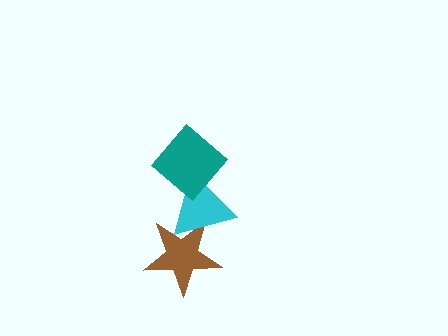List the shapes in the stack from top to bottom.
From top to bottom: the teal diamond, the cyan triangle, the brown star.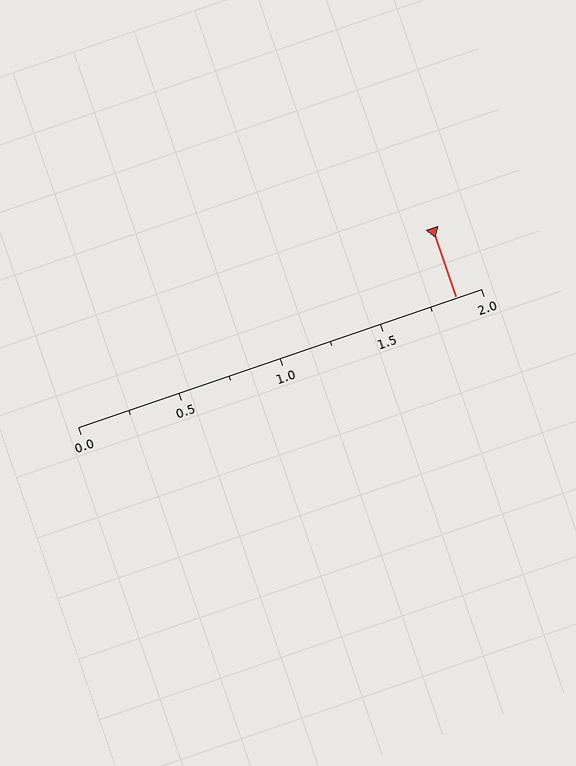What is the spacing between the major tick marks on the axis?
The major ticks are spaced 0.5 apart.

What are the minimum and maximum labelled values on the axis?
The axis runs from 0.0 to 2.0.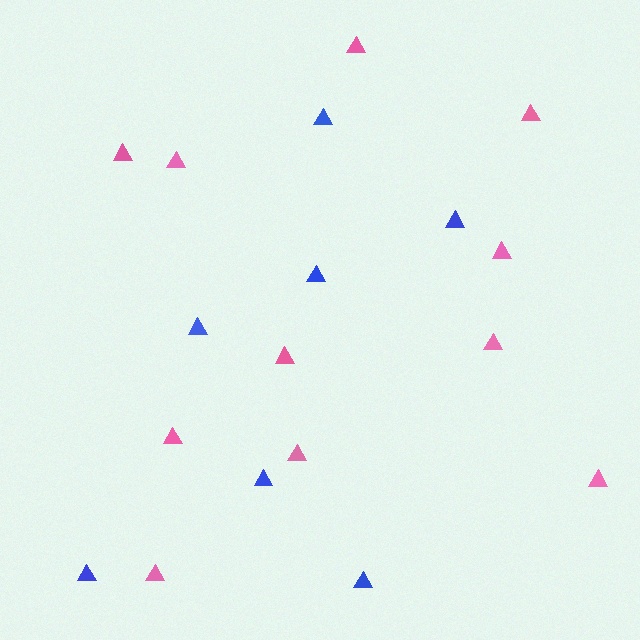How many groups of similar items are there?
There are 2 groups: one group of blue triangles (7) and one group of pink triangles (11).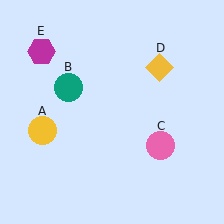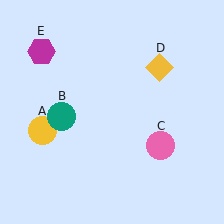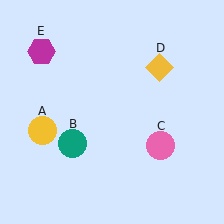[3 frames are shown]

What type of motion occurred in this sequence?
The teal circle (object B) rotated counterclockwise around the center of the scene.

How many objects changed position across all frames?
1 object changed position: teal circle (object B).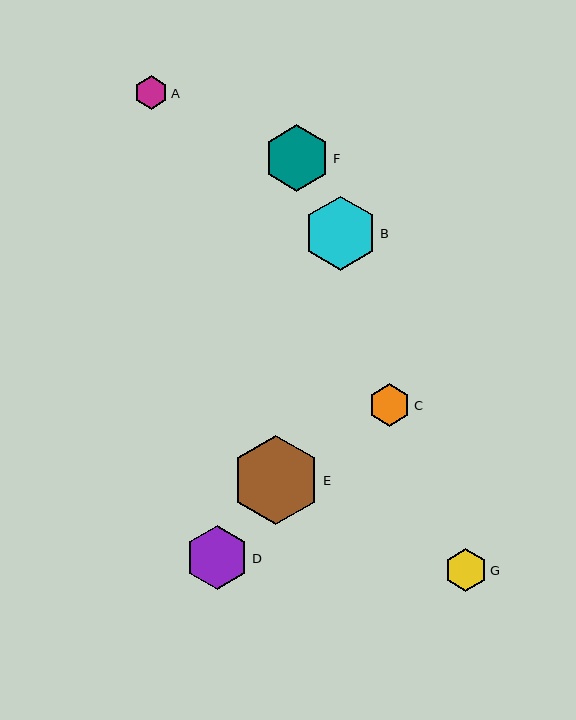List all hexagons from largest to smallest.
From largest to smallest: E, B, F, D, G, C, A.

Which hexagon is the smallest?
Hexagon A is the smallest with a size of approximately 33 pixels.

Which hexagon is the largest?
Hexagon E is the largest with a size of approximately 89 pixels.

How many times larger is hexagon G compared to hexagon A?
Hexagon G is approximately 1.3 times the size of hexagon A.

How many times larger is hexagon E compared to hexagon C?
Hexagon E is approximately 2.1 times the size of hexagon C.